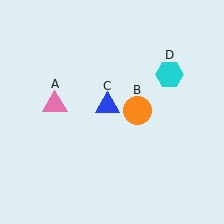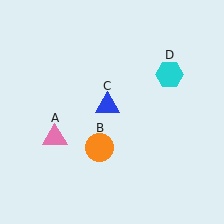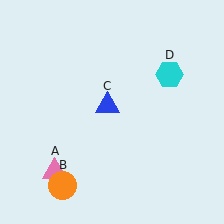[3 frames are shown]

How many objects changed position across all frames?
2 objects changed position: pink triangle (object A), orange circle (object B).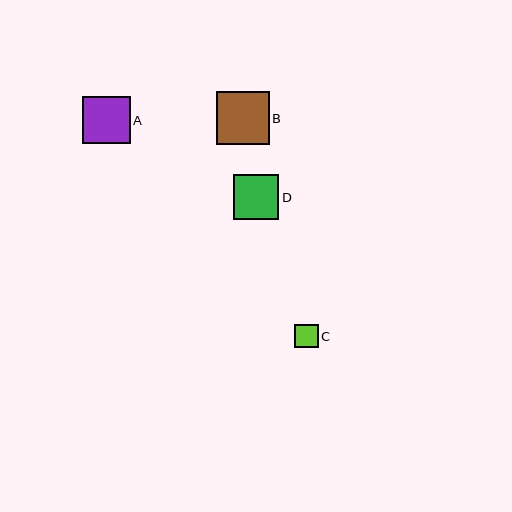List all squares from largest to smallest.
From largest to smallest: B, A, D, C.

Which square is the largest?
Square B is the largest with a size of approximately 53 pixels.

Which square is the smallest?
Square C is the smallest with a size of approximately 23 pixels.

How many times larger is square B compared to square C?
Square B is approximately 2.2 times the size of square C.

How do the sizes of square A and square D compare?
Square A and square D are approximately the same size.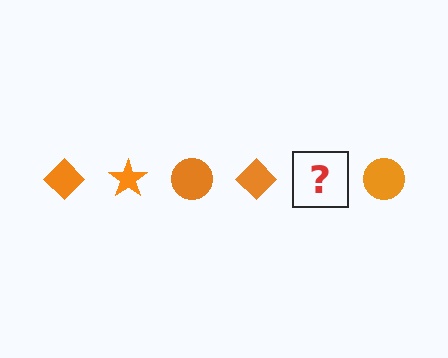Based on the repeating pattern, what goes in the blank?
The blank should be an orange star.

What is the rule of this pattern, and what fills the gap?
The rule is that the pattern cycles through diamond, star, circle shapes in orange. The gap should be filled with an orange star.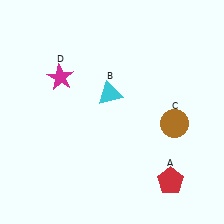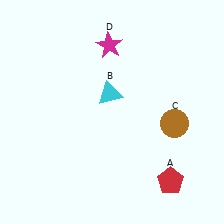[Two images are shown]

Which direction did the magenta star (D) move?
The magenta star (D) moved right.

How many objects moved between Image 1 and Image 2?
1 object moved between the two images.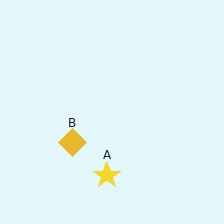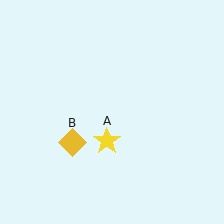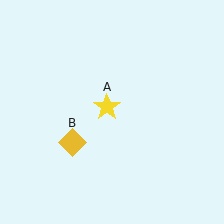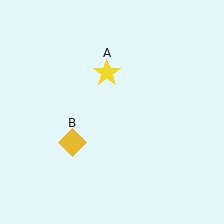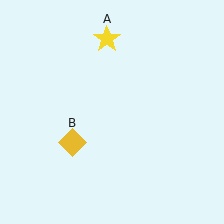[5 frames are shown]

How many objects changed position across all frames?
1 object changed position: yellow star (object A).